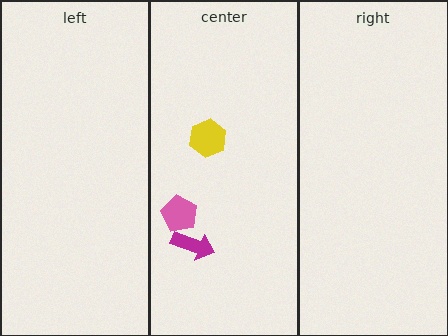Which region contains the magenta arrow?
The center region.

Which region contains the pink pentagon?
The center region.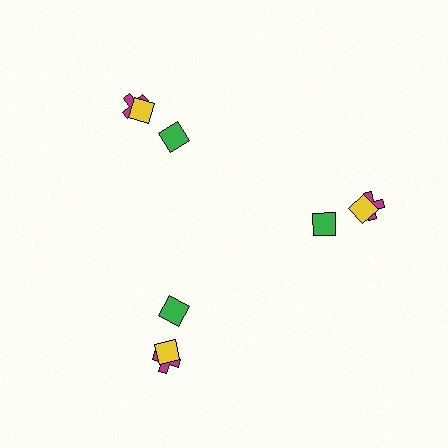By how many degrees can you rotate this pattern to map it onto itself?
The pattern maps onto itself every 120 degrees of rotation.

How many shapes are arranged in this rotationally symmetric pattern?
There are 9 shapes, arranged in 3 groups of 3.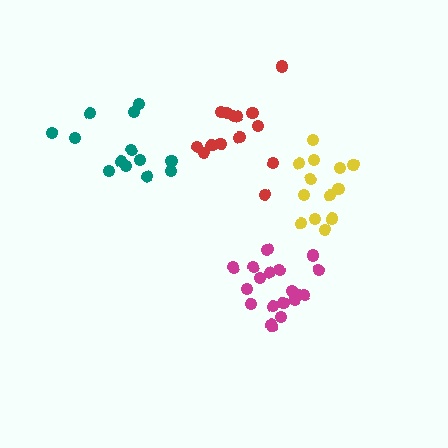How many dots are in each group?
Group 1: 19 dots, Group 2: 13 dots, Group 3: 14 dots, Group 4: 13 dots (59 total).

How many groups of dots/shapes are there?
There are 4 groups.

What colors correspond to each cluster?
The clusters are colored: magenta, teal, red, yellow.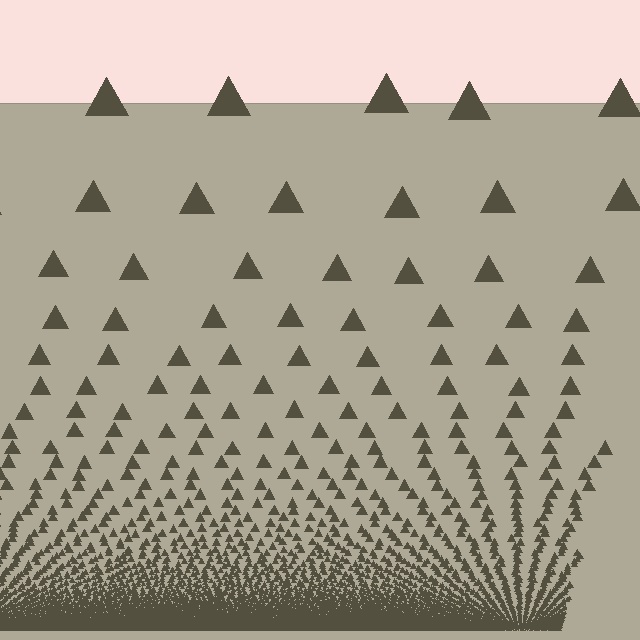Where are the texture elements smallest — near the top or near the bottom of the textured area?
Near the bottom.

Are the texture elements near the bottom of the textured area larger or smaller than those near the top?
Smaller. The gradient is inverted — elements near the bottom are smaller and denser.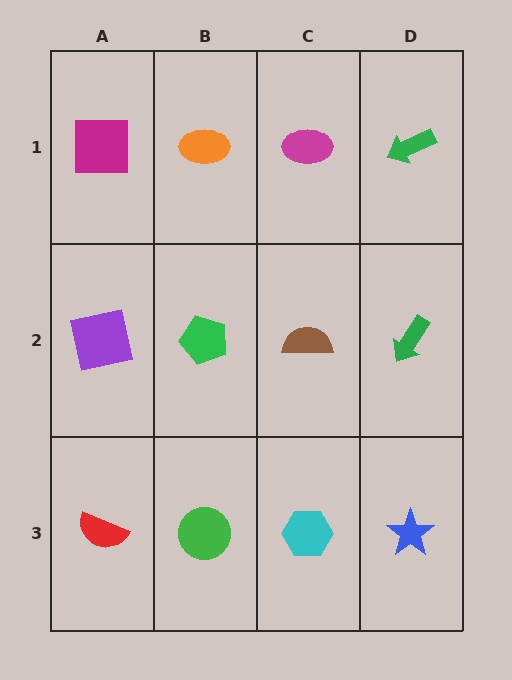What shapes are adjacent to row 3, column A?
A purple square (row 2, column A), a green circle (row 3, column B).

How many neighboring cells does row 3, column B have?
3.